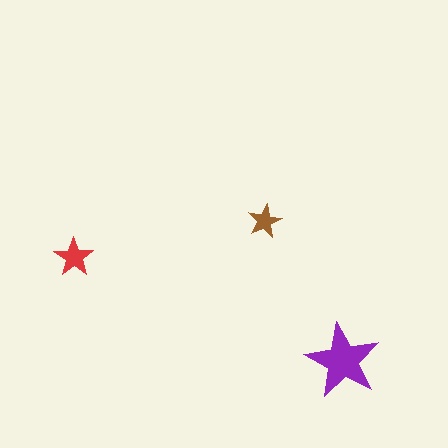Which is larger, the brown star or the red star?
The red one.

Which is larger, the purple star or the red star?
The purple one.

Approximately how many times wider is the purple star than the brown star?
About 2.5 times wider.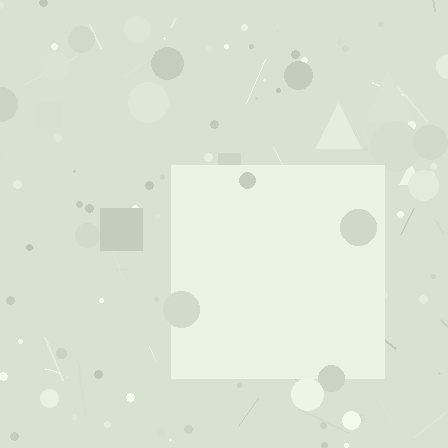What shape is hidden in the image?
A square is hidden in the image.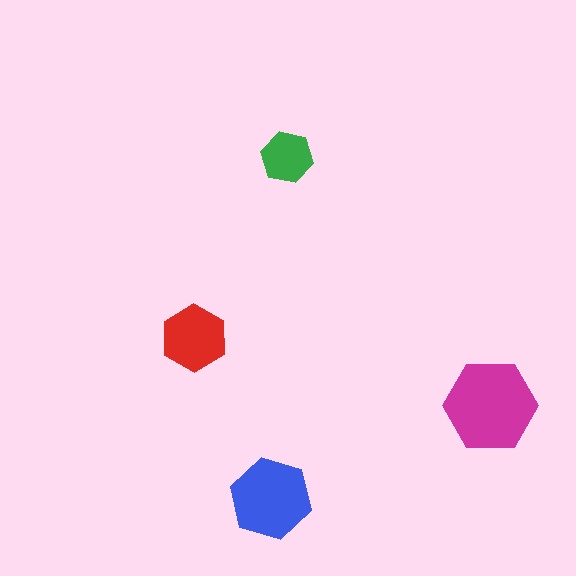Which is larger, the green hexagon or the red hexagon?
The red one.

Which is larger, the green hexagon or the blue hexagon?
The blue one.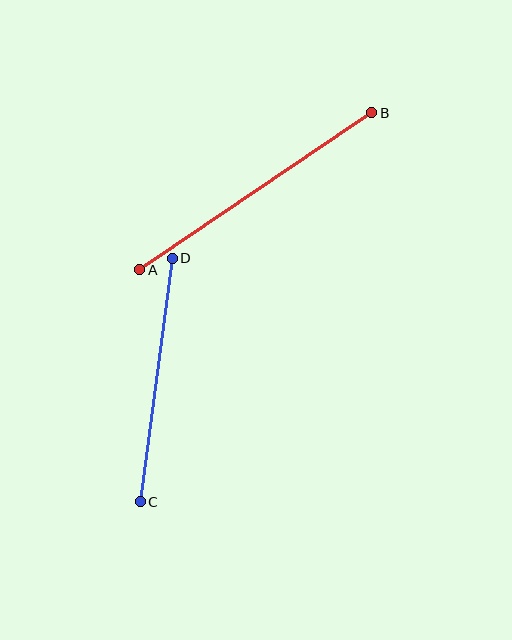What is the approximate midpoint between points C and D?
The midpoint is at approximately (156, 380) pixels.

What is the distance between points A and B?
The distance is approximately 280 pixels.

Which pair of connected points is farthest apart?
Points A and B are farthest apart.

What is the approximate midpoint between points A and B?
The midpoint is at approximately (256, 191) pixels.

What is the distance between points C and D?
The distance is approximately 245 pixels.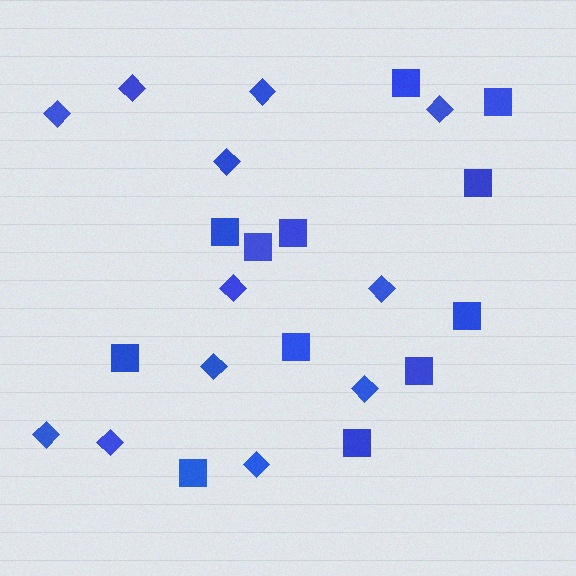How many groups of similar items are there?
There are 2 groups: one group of diamonds (12) and one group of squares (12).